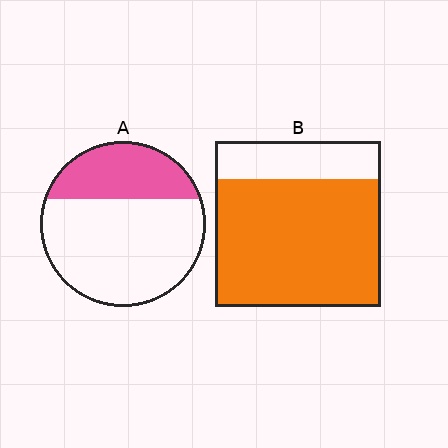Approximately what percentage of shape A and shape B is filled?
A is approximately 30% and B is approximately 75%.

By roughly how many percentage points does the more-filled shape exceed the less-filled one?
By roughly 45 percentage points (B over A).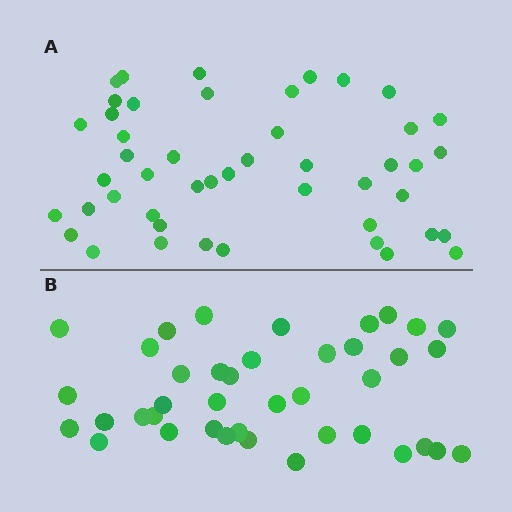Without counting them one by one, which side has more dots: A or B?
Region A (the top region) has more dots.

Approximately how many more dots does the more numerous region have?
Region A has roughly 8 or so more dots than region B.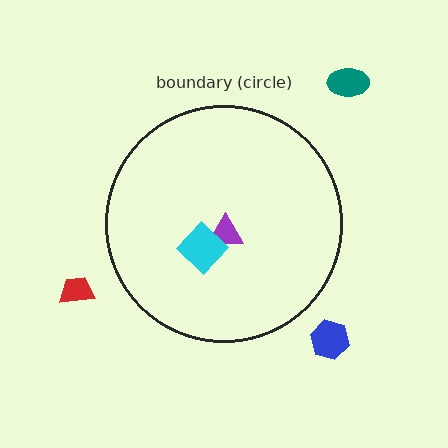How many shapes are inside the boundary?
2 inside, 3 outside.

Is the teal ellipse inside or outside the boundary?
Outside.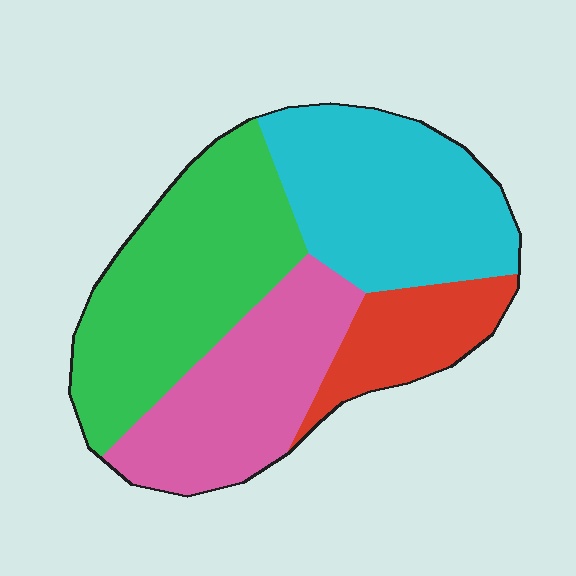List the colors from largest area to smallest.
From largest to smallest: green, cyan, pink, red.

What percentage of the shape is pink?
Pink takes up about one quarter (1/4) of the shape.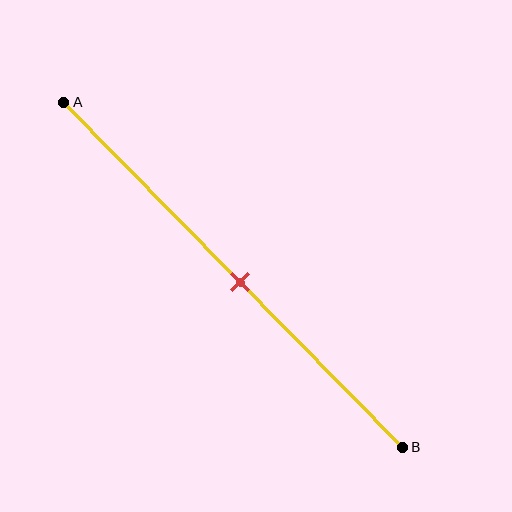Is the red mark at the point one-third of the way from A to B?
No, the mark is at about 50% from A, not at the 33% one-third point.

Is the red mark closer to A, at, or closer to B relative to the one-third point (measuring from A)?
The red mark is closer to point B than the one-third point of segment AB.